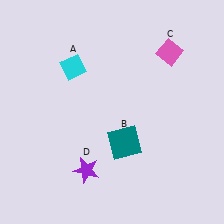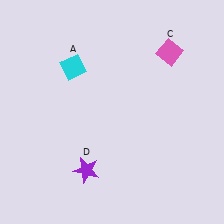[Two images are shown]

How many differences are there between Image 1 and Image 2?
There is 1 difference between the two images.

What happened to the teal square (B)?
The teal square (B) was removed in Image 2. It was in the bottom-right area of Image 1.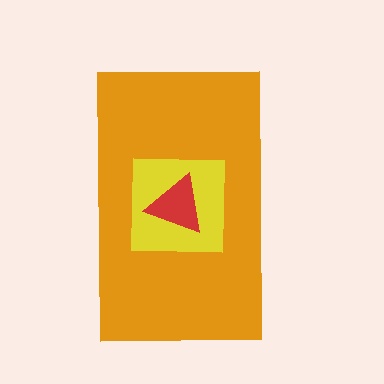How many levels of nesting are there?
3.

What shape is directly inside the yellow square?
The red triangle.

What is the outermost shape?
The orange rectangle.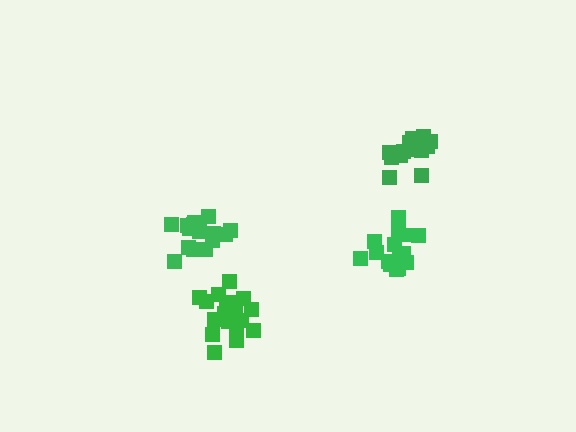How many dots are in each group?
Group 1: 15 dots, Group 2: 19 dots, Group 3: 16 dots, Group 4: 15 dots (65 total).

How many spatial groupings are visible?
There are 4 spatial groupings.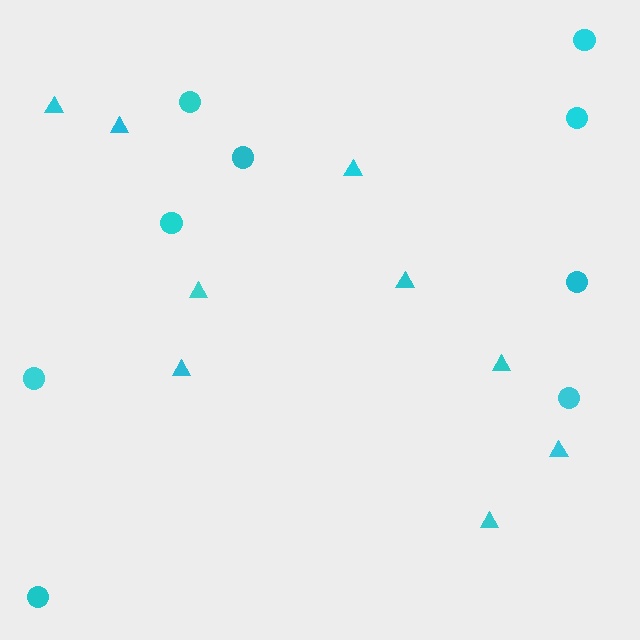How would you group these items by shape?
There are 2 groups: one group of circles (9) and one group of triangles (9).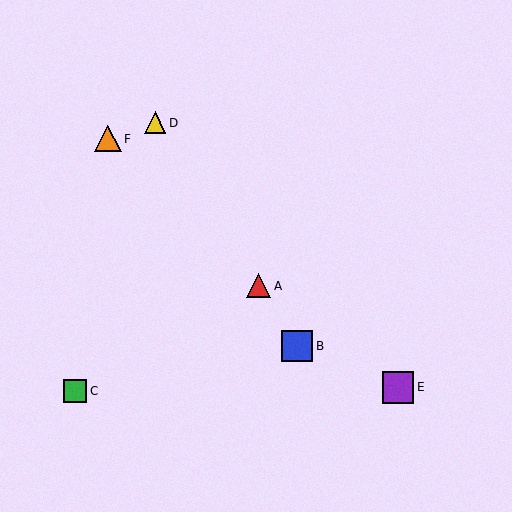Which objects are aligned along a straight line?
Objects A, B, D are aligned along a straight line.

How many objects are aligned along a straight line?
3 objects (A, B, D) are aligned along a straight line.